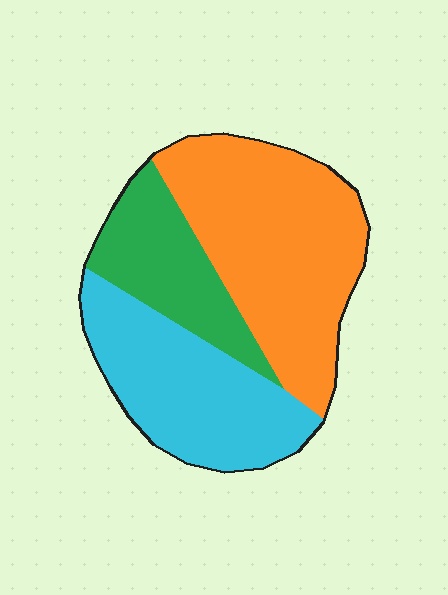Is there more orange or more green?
Orange.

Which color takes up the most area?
Orange, at roughly 45%.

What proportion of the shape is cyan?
Cyan takes up about one third (1/3) of the shape.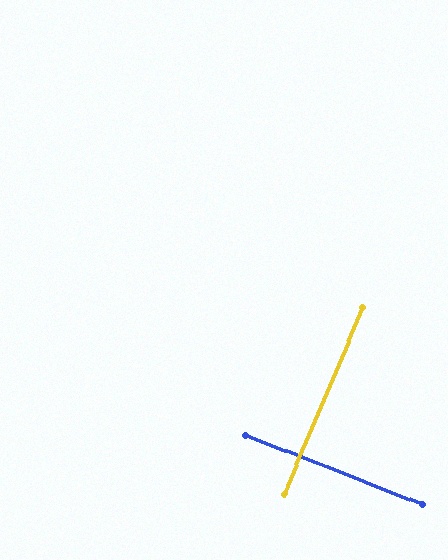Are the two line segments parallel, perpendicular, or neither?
Perpendicular — they meet at approximately 89°.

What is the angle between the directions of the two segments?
Approximately 89 degrees.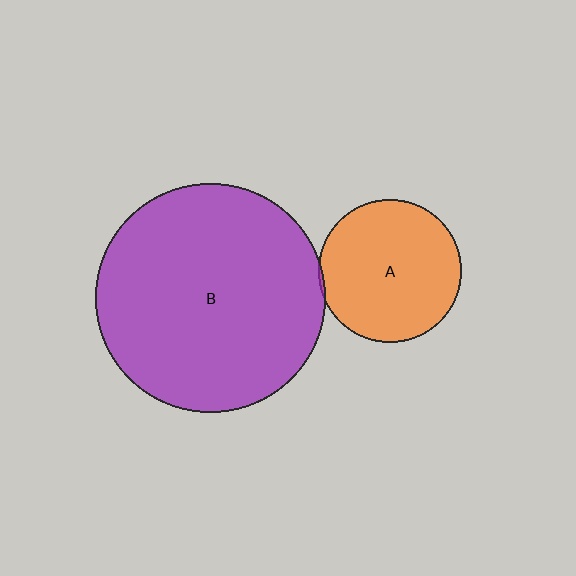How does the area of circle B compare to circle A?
Approximately 2.6 times.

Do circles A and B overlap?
Yes.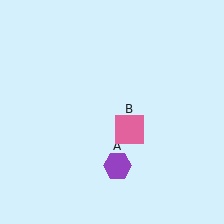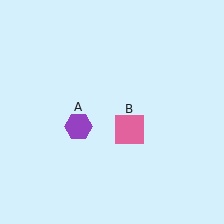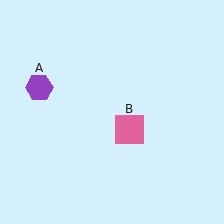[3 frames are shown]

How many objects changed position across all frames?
1 object changed position: purple hexagon (object A).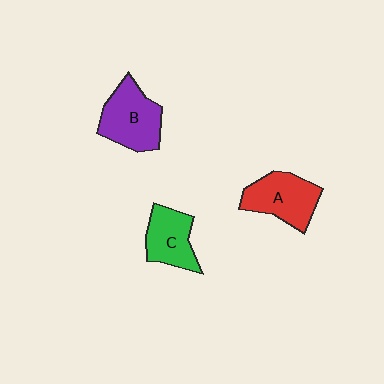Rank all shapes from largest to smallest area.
From largest to smallest: B (purple), A (red), C (green).